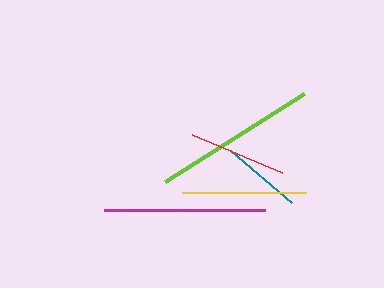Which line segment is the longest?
The lime line is the longest at approximately 165 pixels.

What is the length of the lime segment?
The lime segment is approximately 165 pixels long.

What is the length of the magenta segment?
The magenta segment is approximately 161 pixels long.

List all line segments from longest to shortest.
From longest to shortest: lime, magenta, yellow, red, teal.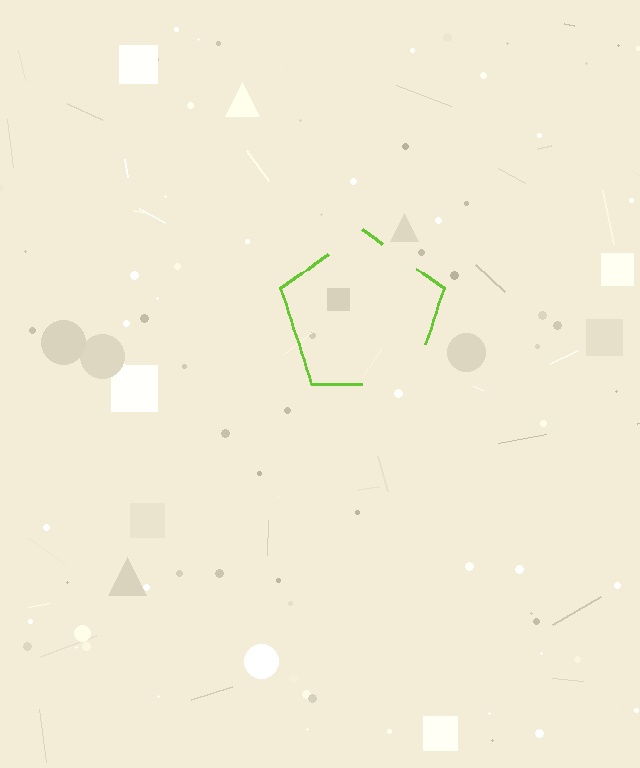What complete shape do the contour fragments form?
The contour fragments form a pentagon.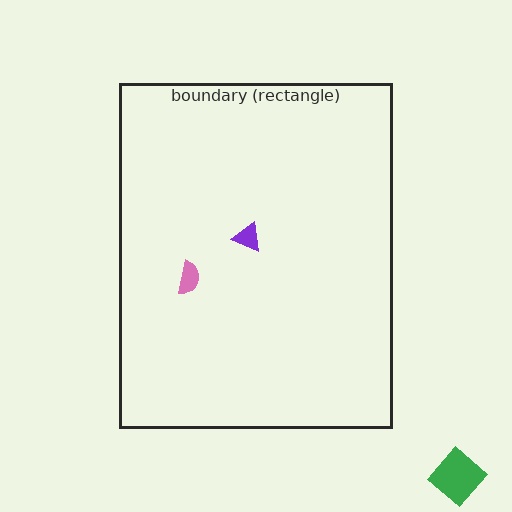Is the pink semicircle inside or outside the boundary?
Inside.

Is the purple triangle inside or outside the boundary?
Inside.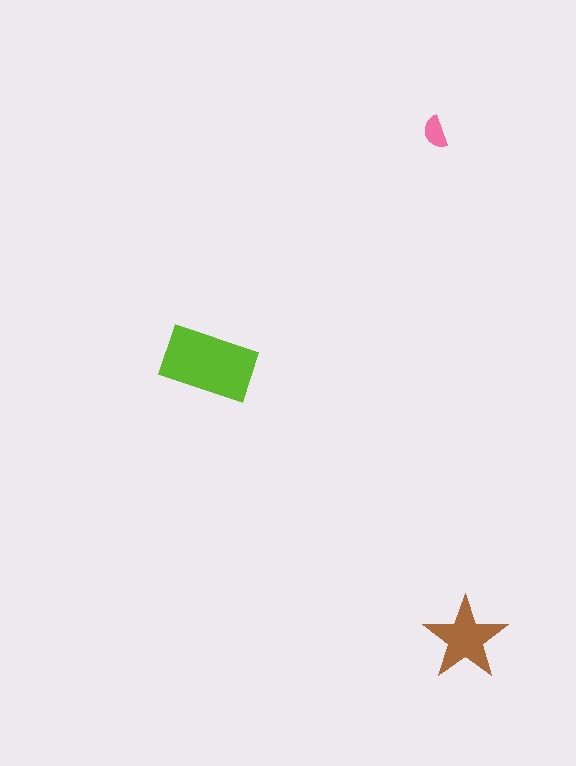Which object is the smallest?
The pink semicircle.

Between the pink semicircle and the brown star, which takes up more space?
The brown star.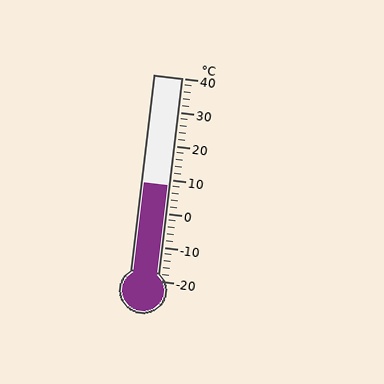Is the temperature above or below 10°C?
The temperature is below 10°C.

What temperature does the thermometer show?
The thermometer shows approximately 8°C.